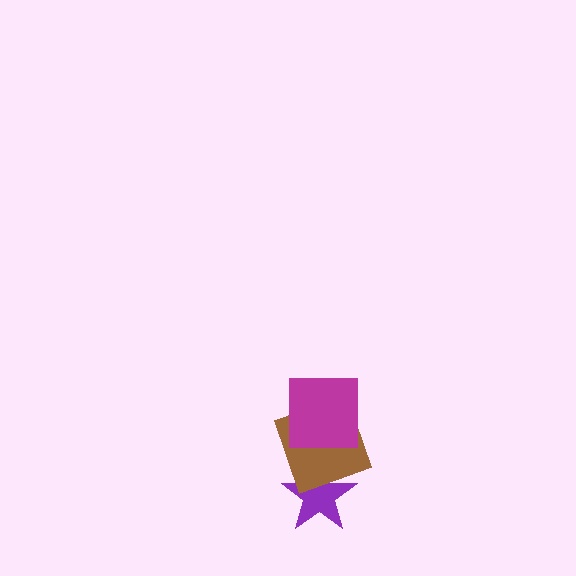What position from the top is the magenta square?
The magenta square is 1st from the top.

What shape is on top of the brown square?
The magenta square is on top of the brown square.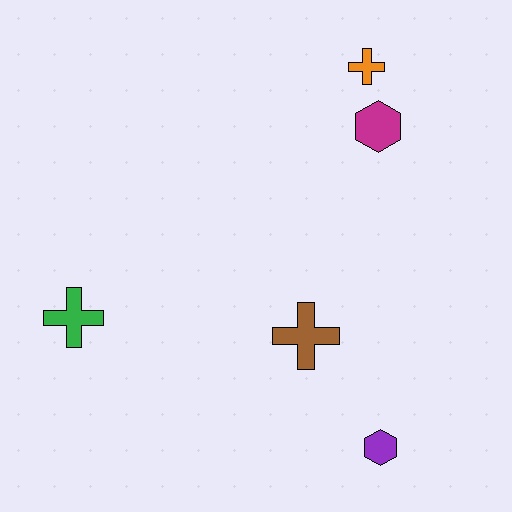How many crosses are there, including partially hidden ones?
There are 3 crosses.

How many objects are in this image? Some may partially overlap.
There are 5 objects.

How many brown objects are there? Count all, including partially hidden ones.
There is 1 brown object.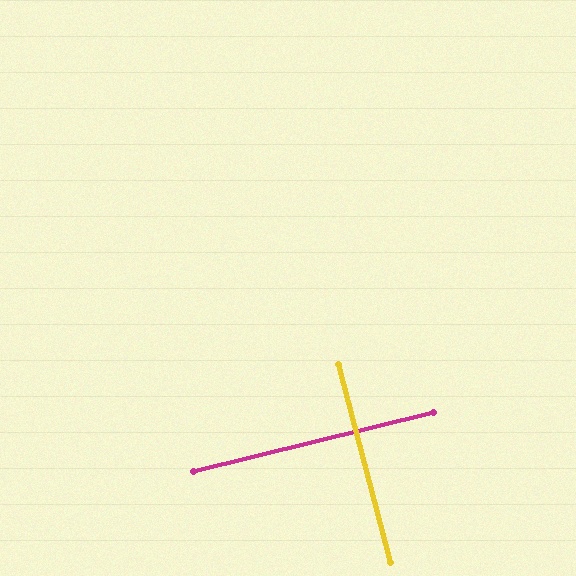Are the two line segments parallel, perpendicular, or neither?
Perpendicular — they meet at approximately 89°.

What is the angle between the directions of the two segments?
Approximately 89 degrees.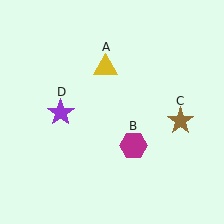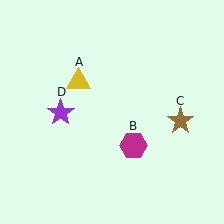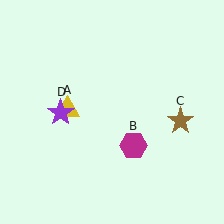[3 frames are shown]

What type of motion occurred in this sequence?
The yellow triangle (object A) rotated counterclockwise around the center of the scene.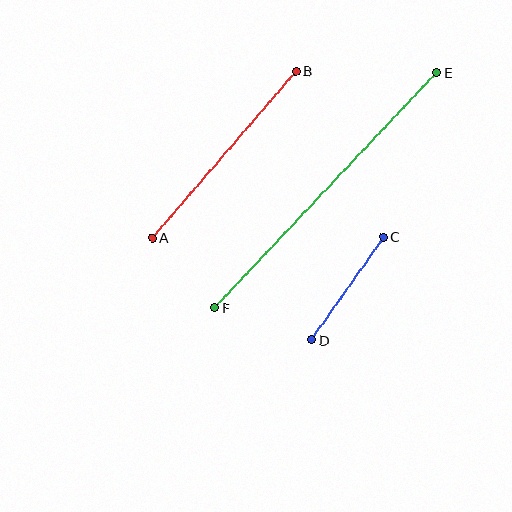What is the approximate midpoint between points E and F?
The midpoint is at approximately (326, 190) pixels.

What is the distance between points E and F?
The distance is approximately 323 pixels.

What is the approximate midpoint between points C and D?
The midpoint is at approximately (347, 288) pixels.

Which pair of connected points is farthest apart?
Points E and F are farthest apart.